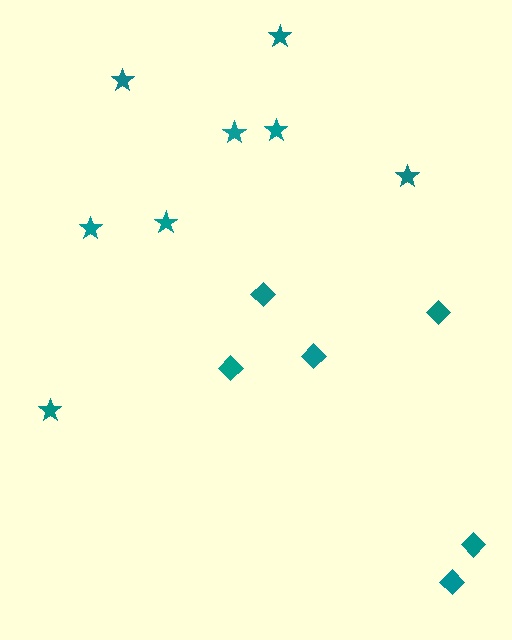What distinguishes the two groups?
There are 2 groups: one group of stars (8) and one group of diamonds (6).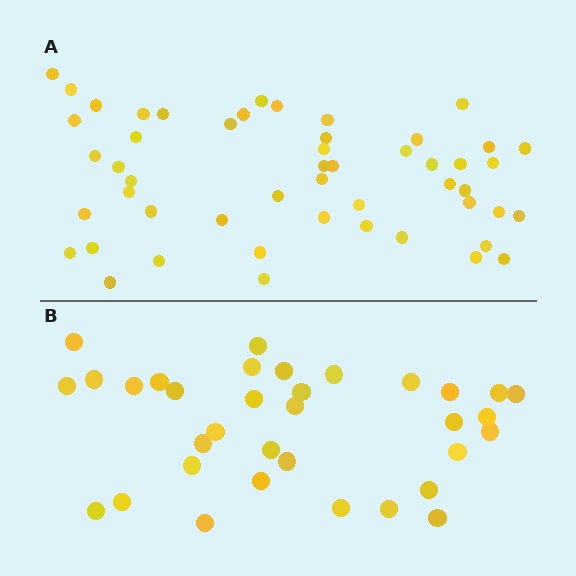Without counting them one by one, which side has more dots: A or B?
Region A (the top region) has more dots.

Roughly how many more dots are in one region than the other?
Region A has approximately 15 more dots than region B.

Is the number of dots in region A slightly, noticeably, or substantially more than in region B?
Region A has substantially more. The ratio is roughly 1.5 to 1.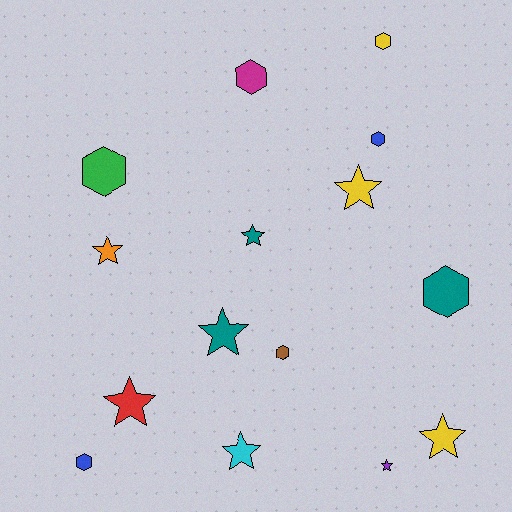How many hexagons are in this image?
There are 7 hexagons.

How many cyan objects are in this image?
There is 1 cyan object.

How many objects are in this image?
There are 15 objects.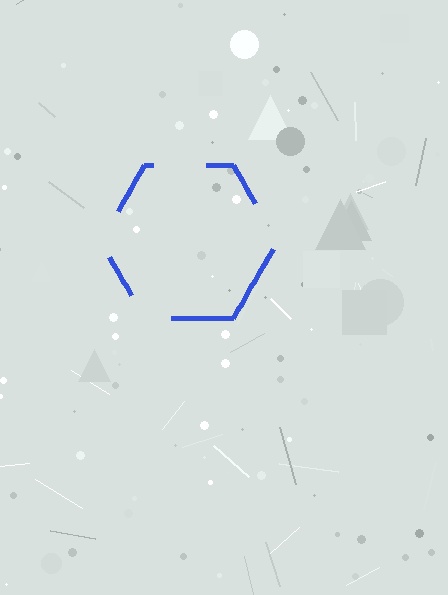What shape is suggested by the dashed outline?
The dashed outline suggests a hexagon.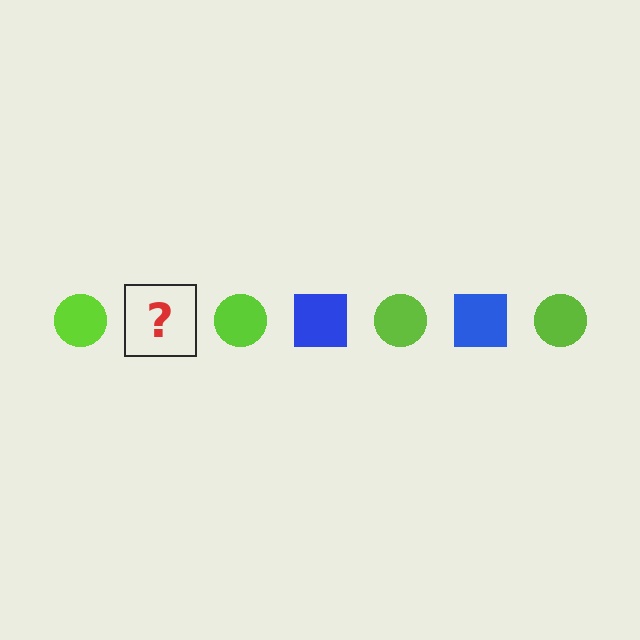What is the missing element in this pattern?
The missing element is a blue square.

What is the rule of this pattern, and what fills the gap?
The rule is that the pattern alternates between lime circle and blue square. The gap should be filled with a blue square.